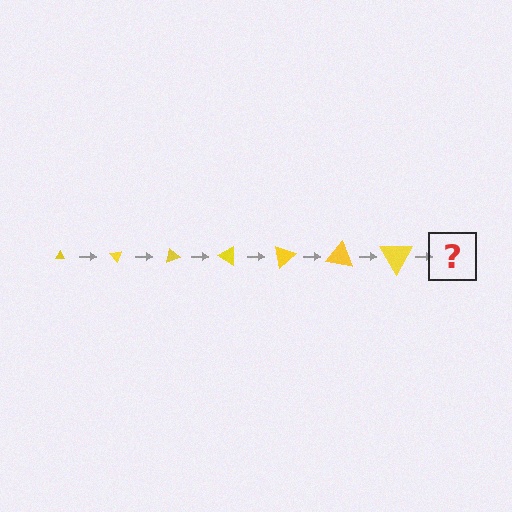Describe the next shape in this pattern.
It should be a triangle, larger than the previous one and rotated 350 degrees from the start.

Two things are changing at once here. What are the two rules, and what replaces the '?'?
The two rules are that the triangle grows larger each step and it rotates 50 degrees each step. The '?' should be a triangle, larger than the previous one and rotated 350 degrees from the start.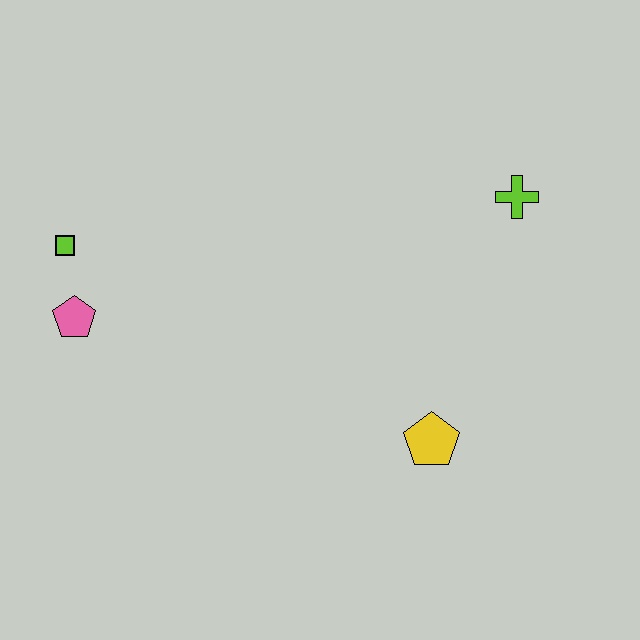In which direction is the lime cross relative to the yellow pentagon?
The lime cross is above the yellow pentagon.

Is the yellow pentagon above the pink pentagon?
No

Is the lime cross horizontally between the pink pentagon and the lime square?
No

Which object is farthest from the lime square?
The lime cross is farthest from the lime square.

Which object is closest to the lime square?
The pink pentagon is closest to the lime square.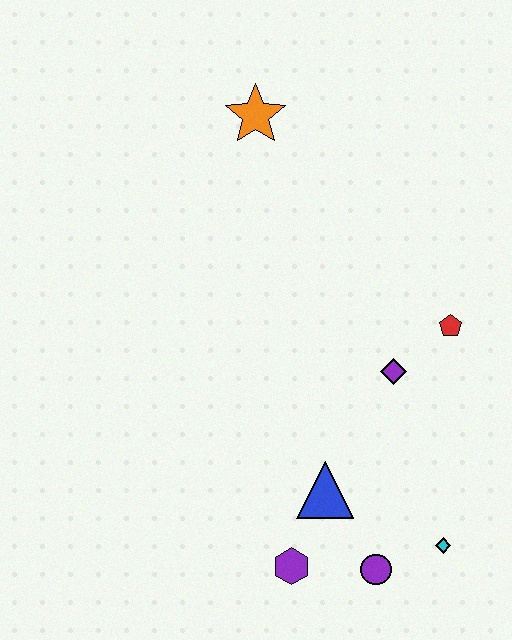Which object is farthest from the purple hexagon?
The orange star is farthest from the purple hexagon.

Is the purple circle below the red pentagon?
Yes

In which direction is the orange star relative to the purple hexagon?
The orange star is above the purple hexagon.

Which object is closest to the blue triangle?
The purple hexagon is closest to the blue triangle.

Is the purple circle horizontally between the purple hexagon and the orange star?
No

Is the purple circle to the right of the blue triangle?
Yes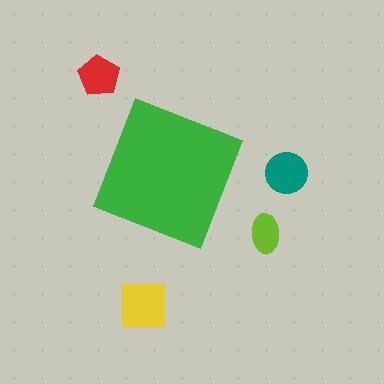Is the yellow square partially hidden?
No, the yellow square is fully visible.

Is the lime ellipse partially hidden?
No, the lime ellipse is fully visible.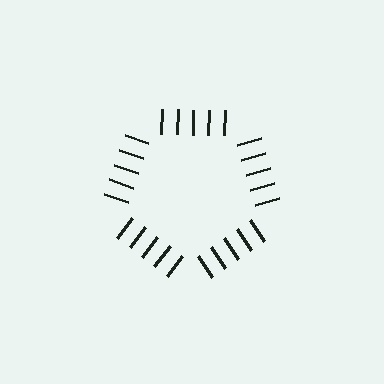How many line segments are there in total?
25 — 5 along each of the 5 edges.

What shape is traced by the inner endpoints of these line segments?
An illusory pentagon — the line segments terminate on its edges but no continuous stroke is drawn.